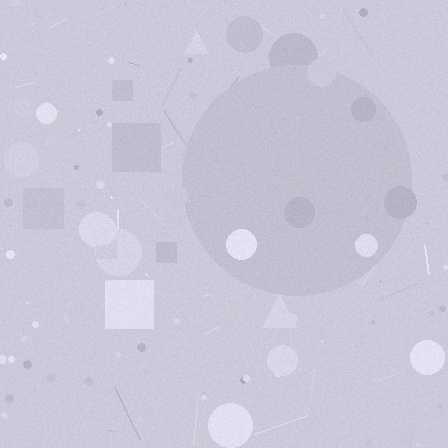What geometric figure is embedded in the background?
A circle is embedded in the background.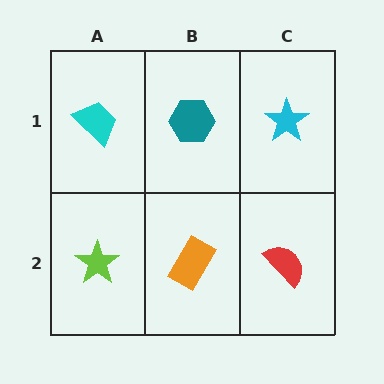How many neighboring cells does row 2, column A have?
2.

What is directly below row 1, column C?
A red semicircle.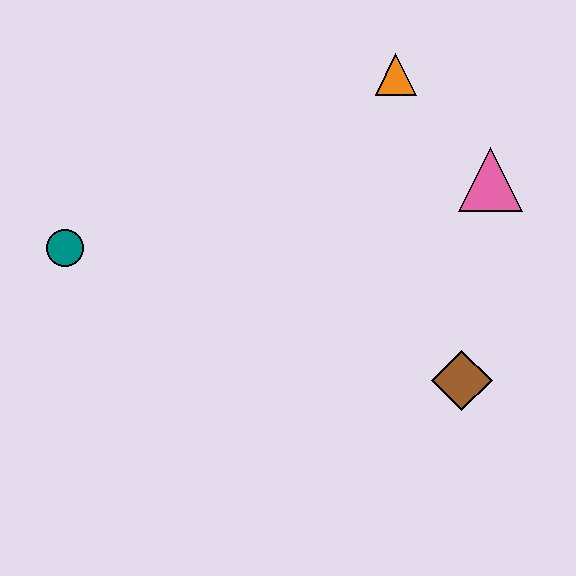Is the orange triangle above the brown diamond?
Yes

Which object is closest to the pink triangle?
The orange triangle is closest to the pink triangle.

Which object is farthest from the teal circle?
The pink triangle is farthest from the teal circle.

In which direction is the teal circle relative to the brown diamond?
The teal circle is to the left of the brown diamond.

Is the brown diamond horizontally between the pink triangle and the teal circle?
Yes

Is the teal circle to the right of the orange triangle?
No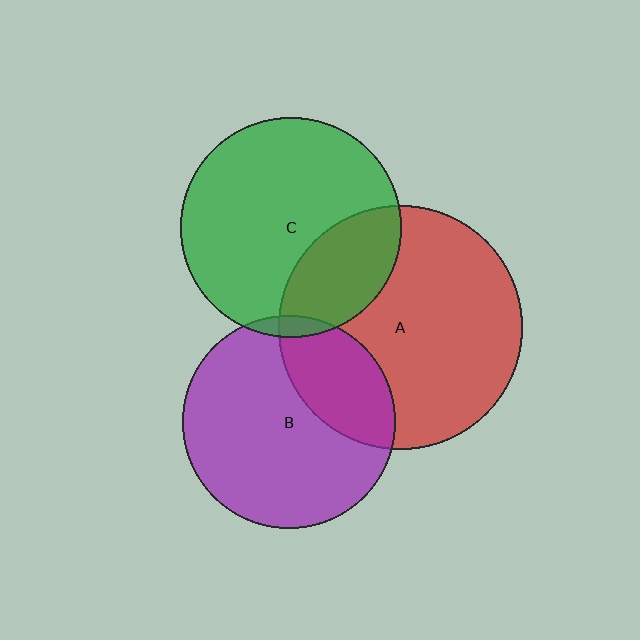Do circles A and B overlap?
Yes.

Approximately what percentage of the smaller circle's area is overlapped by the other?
Approximately 30%.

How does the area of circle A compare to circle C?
Approximately 1.2 times.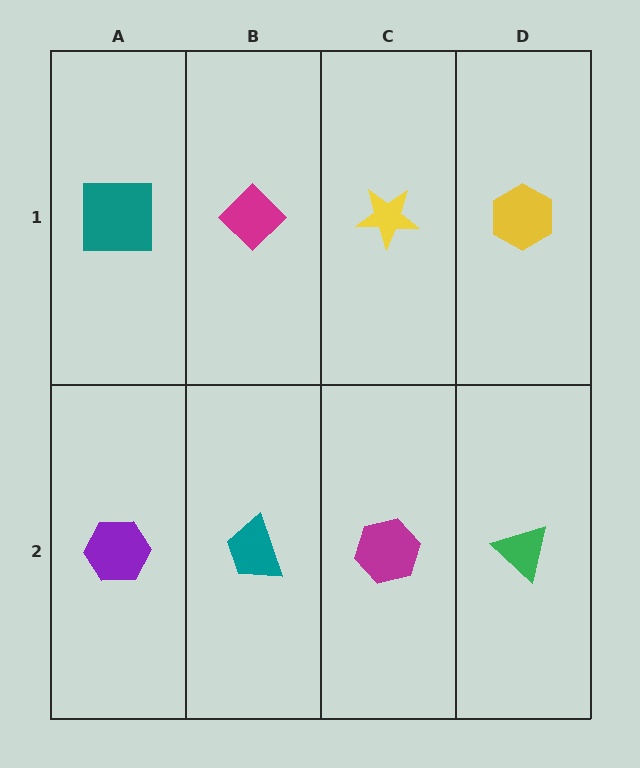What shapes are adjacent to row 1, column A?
A purple hexagon (row 2, column A), a magenta diamond (row 1, column B).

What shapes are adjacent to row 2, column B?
A magenta diamond (row 1, column B), a purple hexagon (row 2, column A), a magenta hexagon (row 2, column C).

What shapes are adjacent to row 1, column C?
A magenta hexagon (row 2, column C), a magenta diamond (row 1, column B), a yellow hexagon (row 1, column D).